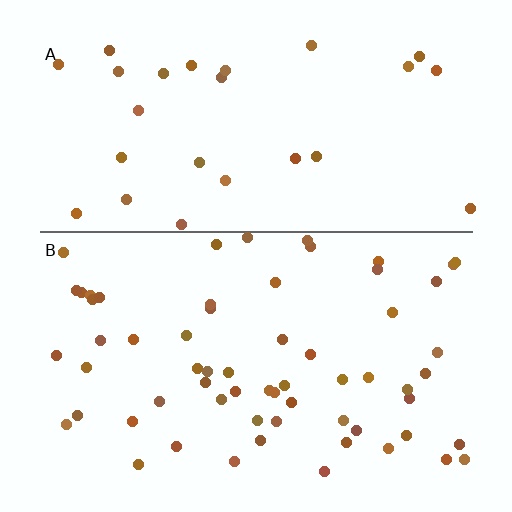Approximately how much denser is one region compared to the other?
Approximately 2.3× — region B over region A.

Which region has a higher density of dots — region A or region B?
B (the bottom).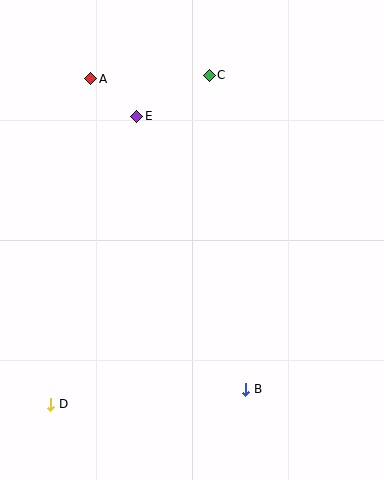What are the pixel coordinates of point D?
Point D is at (51, 404).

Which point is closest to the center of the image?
Point E at (137, 116) is closest to the center.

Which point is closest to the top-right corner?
Point C is closest to the top-right corner.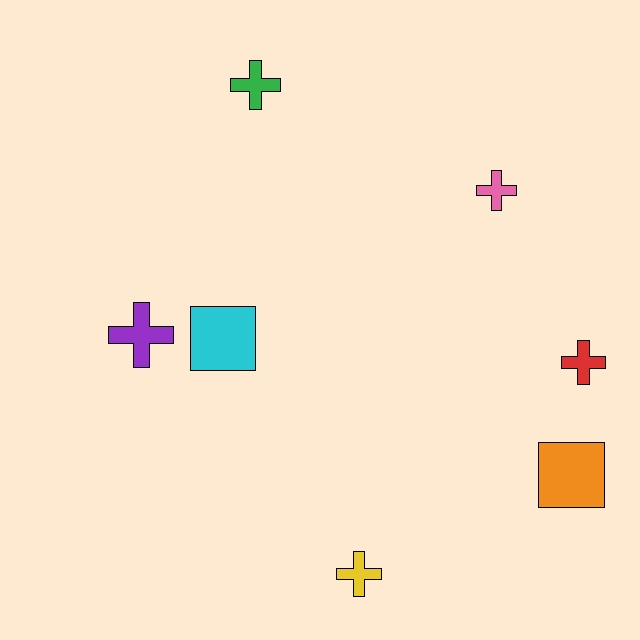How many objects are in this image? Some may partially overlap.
There are 7 objects.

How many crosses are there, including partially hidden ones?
There are 5 crosses.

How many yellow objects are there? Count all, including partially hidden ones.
There is 1 yellow object.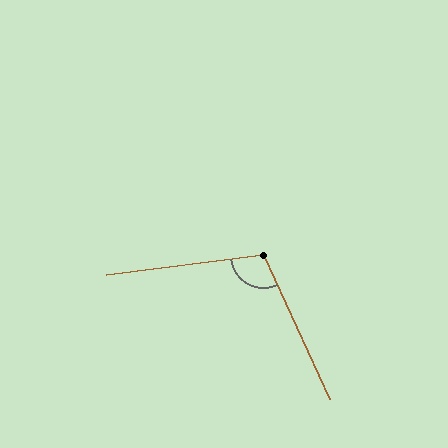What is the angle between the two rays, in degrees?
Approximately 108 degrees.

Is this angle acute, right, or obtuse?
It is obtuse.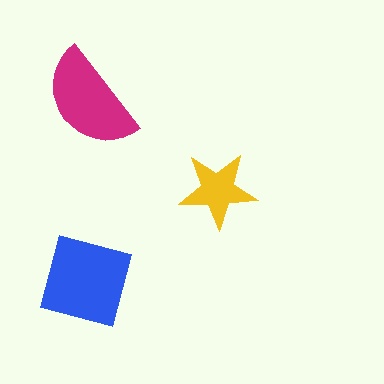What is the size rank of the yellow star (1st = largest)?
3rd.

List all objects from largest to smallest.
The blue square, the magenta semicircle, the yellow star.